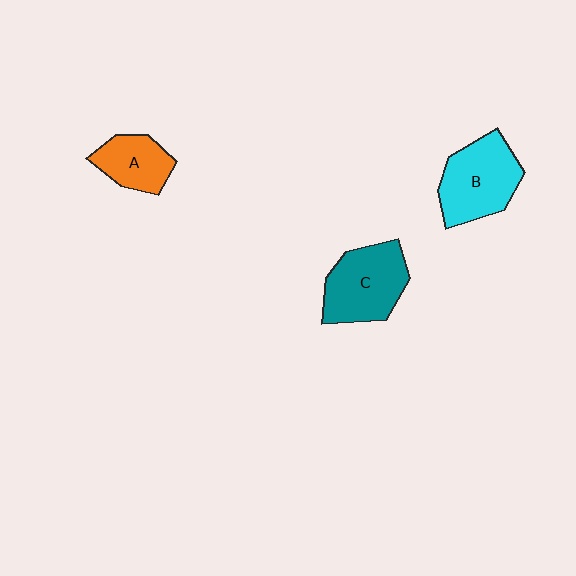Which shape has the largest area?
Shape B (cyan).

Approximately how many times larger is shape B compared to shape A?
Approximately 1.6 times.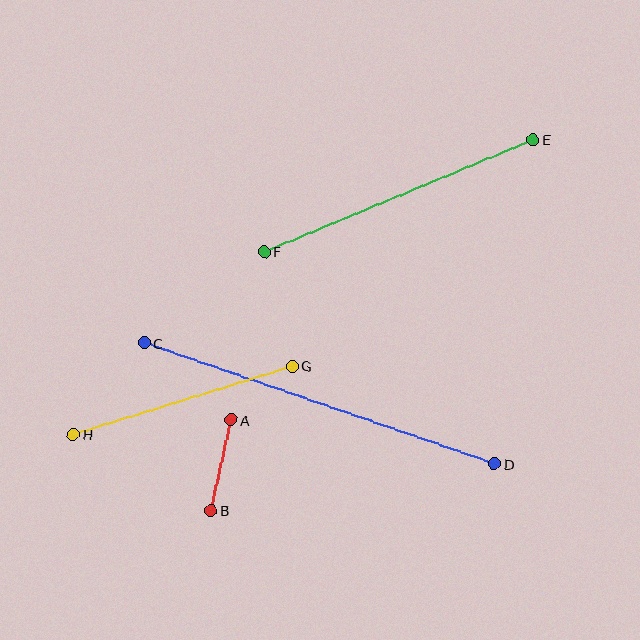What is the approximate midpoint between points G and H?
The midpoint is at approximately (183, 400) pixels.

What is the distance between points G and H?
The distance is approximately 229 pixels.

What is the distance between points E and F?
The distance is approximately 291 pixels.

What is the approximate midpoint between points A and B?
The midpoint is at approximately (221, 465) pixels.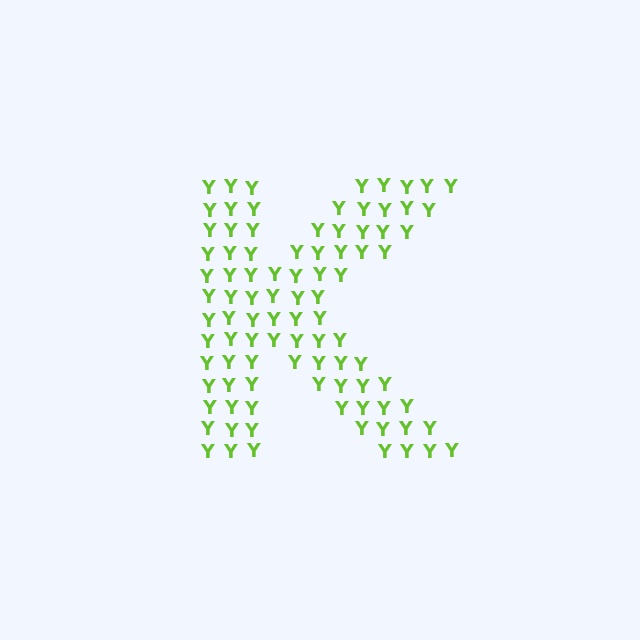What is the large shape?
The large shape is the letter K.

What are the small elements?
The small elements are letter Y's.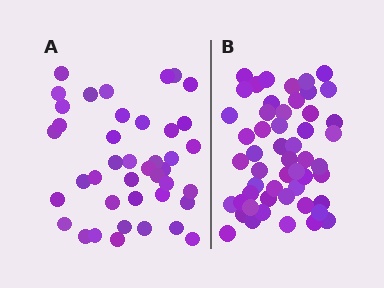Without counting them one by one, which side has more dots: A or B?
Region B (the right region) has more dots.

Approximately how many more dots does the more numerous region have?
Region B has roughly 12 or so more dots than region A.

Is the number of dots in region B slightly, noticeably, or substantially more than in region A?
Region B has noticeably more, but not dramatically so. The ratio is roughly 1.3 to 1.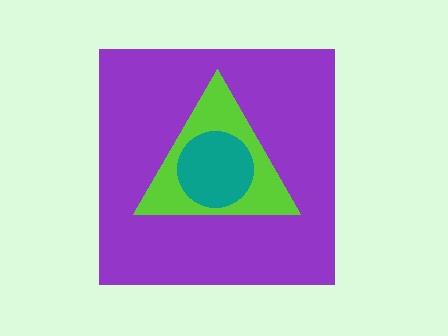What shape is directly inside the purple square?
The lime triangle.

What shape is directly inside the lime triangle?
The teal circle.